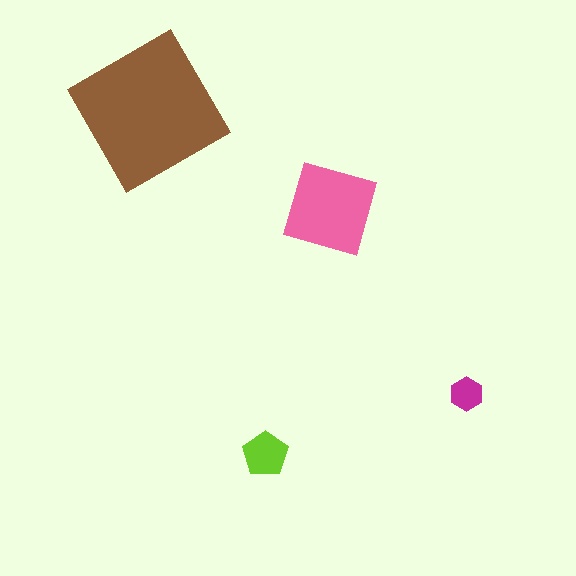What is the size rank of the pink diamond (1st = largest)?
2nd.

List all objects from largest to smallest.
The brown square, the pink diamond, the lime pentagon, the magenta hexagon.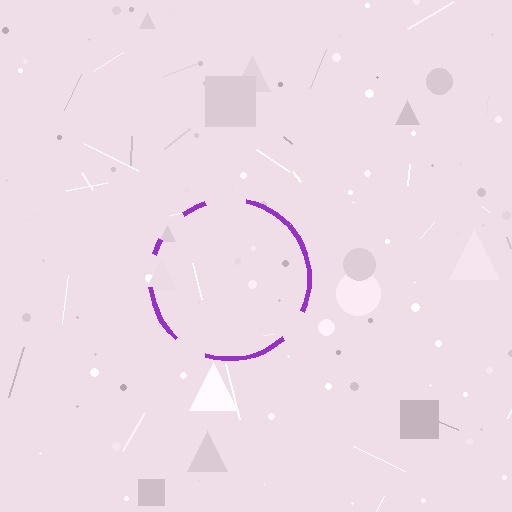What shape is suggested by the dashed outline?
The dashed outline suggests a circle.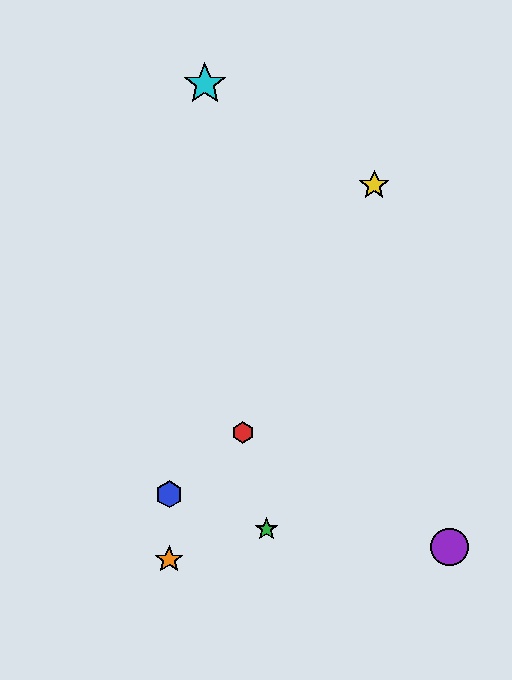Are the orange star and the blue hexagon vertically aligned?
Yes, both are at x≈169.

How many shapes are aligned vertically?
2 shapes (the blue hexagon, the orange star) are aligned vertically.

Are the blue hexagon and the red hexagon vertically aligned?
No, the blue hexagon is at x≈169 and the red hexagon is at x≈243.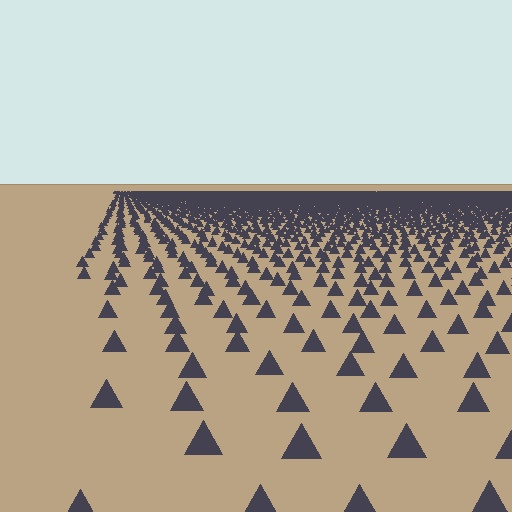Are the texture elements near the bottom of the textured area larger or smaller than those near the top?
Larger. Near the bottom, elements are closer to the viewer and appear at a bigger on-screen size.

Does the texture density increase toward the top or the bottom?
Density increases toward the top.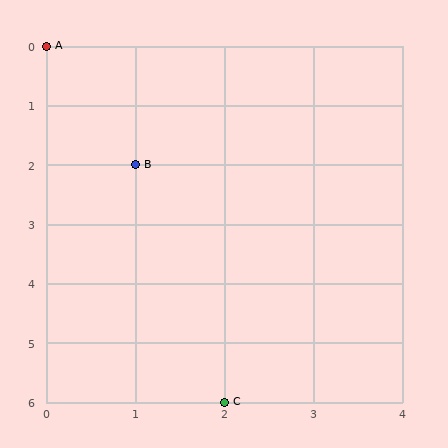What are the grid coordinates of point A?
Point A is at grid coordinates (0, 0).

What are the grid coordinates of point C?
Point C is at grid coordinates (2, 6).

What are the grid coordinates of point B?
Point B is at grid coordinates (1, 2).